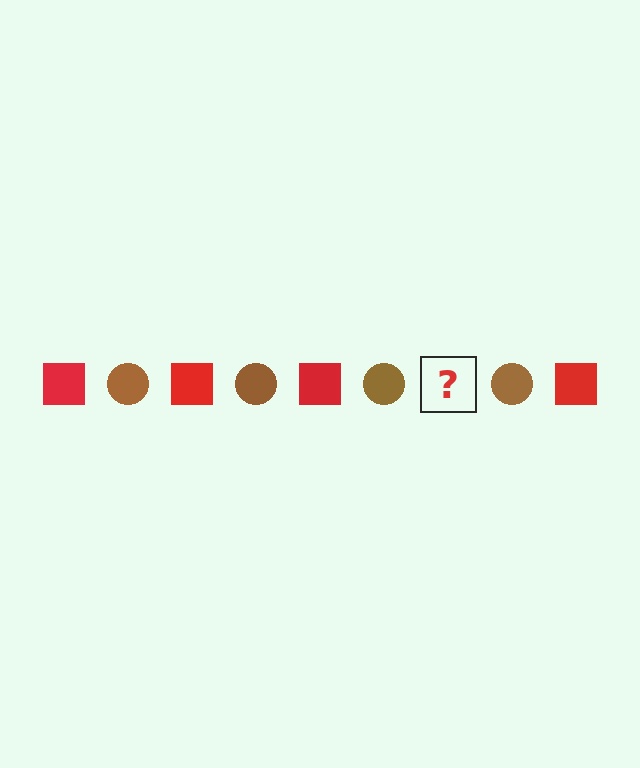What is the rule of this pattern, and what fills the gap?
The rule is that the pattern alternates between red square and brown circle. The gap should be filled with a red square.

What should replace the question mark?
The question mark should be replaced with a red square.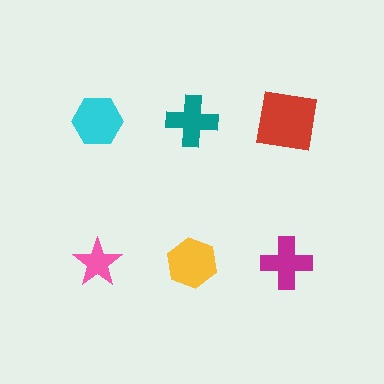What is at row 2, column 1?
A pink star.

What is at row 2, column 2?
A yellow hexagon.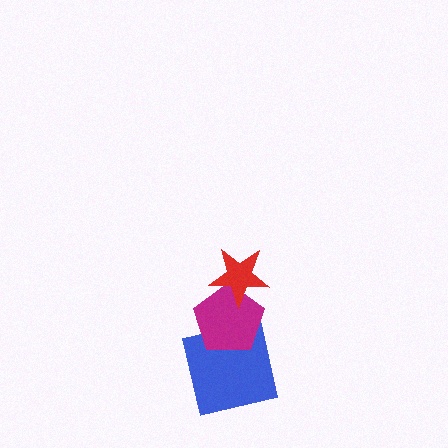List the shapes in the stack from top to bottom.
From top to bottom: the red star, the magenta pentagon, the blue square.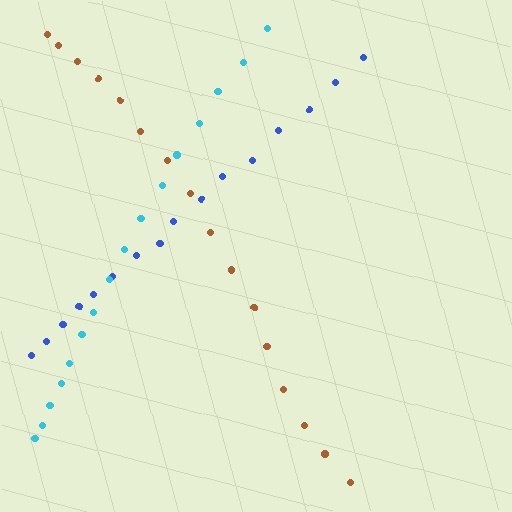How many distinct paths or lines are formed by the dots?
There are 3 distinct paths.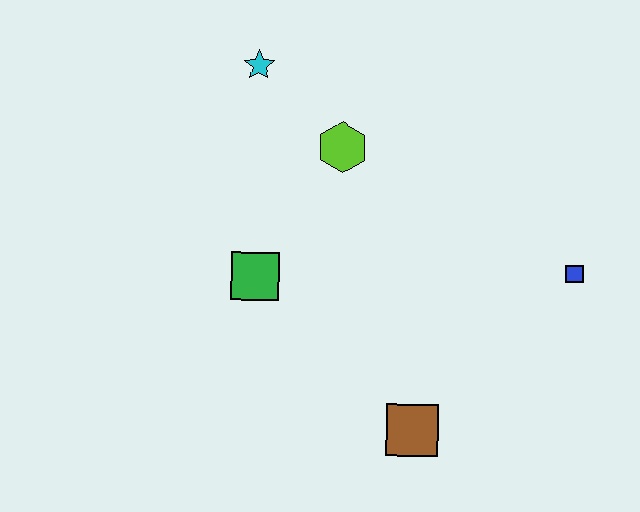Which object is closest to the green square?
The lime hexagon is closest to the green square.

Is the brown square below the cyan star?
Yes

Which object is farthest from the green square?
The blue square is farthest from the green square.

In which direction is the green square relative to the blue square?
The green square is to the left of the blue square.